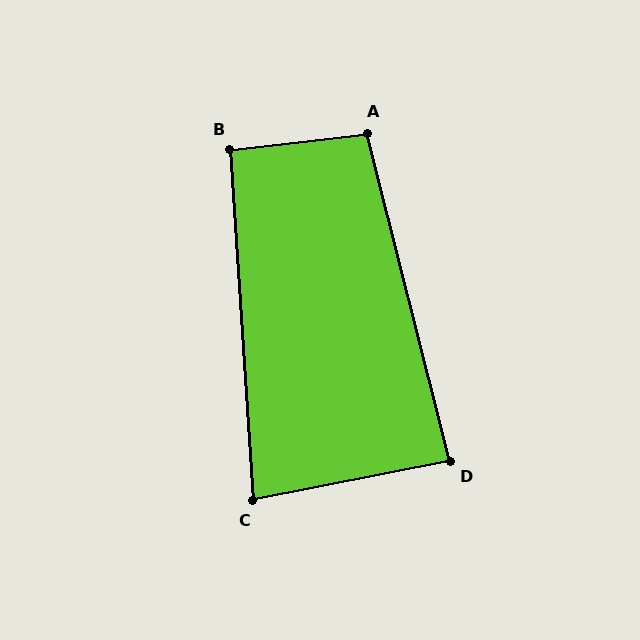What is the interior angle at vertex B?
Approximately 93 degrees (approximately right).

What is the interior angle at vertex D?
Approximately 87 degrees (approximately right).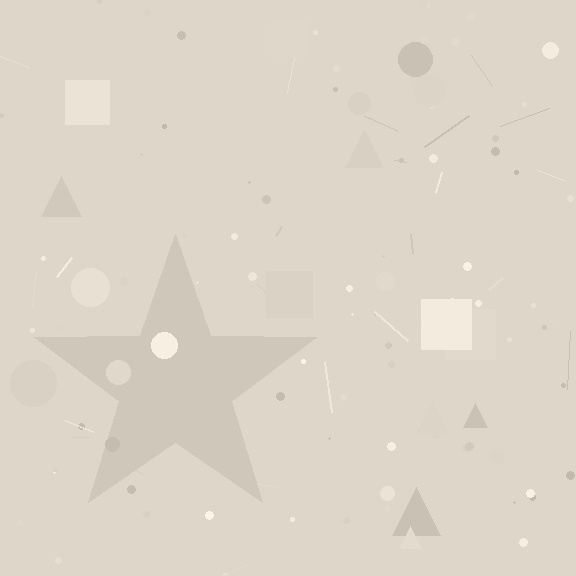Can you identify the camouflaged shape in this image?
The camouflaged shape is a star.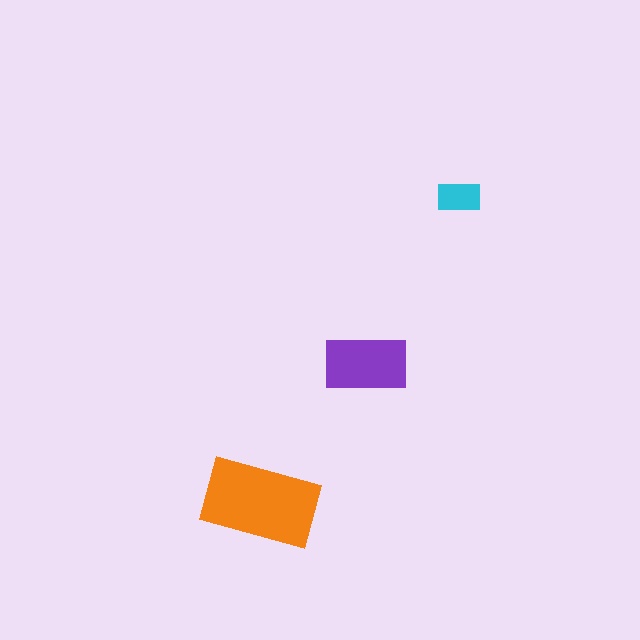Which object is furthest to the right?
The cyan rectangle is rightmost.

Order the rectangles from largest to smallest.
the orange one, the purple one, the cyan one.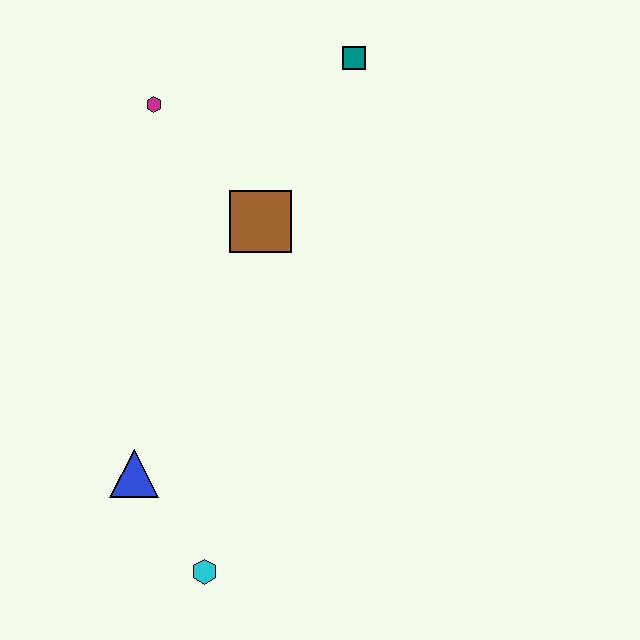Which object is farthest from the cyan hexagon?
The teal square is farthest from the cyan hexagon.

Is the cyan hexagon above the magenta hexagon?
No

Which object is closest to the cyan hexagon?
The blue triangle is closest to the cyan hexagon.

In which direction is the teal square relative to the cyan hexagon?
The teal square is above the cyan hexagon.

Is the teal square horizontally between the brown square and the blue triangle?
No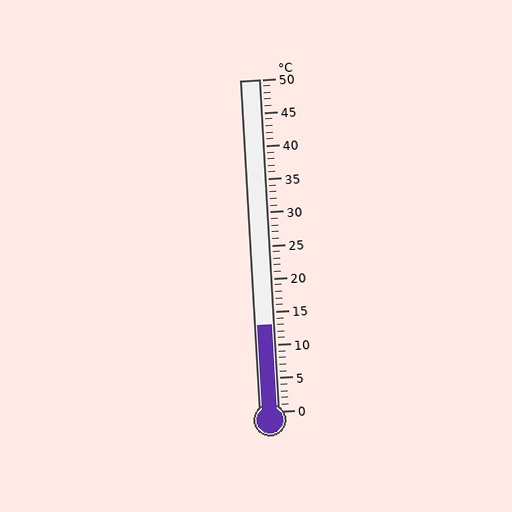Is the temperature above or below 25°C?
The temperature is below 25°C.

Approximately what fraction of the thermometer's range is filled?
The thermometer is filled to approximately 25% of its range.